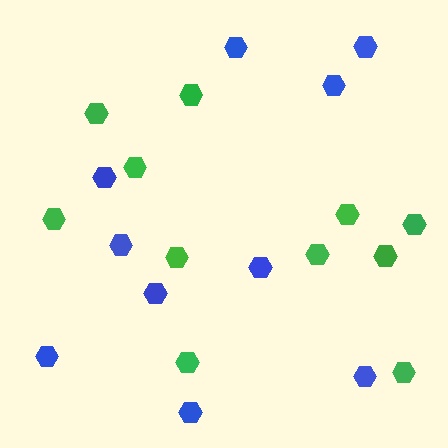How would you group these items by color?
There are 2 groups: one group of blue hexagons (10) and one group of green hexagons (11).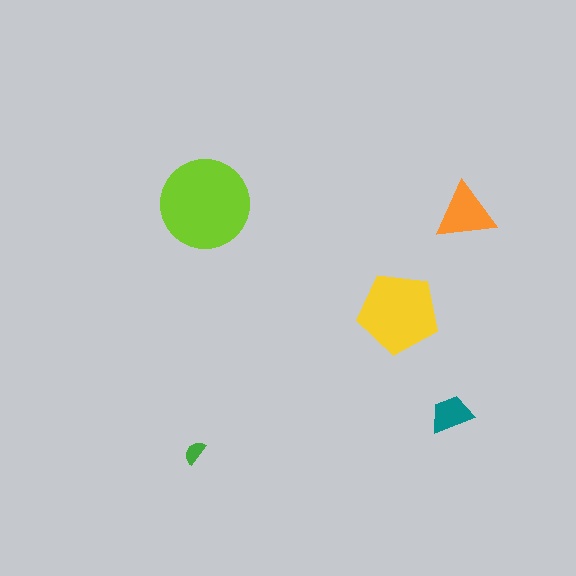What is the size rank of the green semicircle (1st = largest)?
5th.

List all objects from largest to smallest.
The lime circle, the yellow pentagon, the orange triangle, the teal trapezoid, the green semicircle.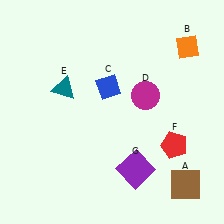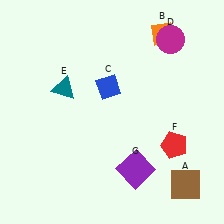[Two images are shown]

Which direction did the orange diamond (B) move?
The orange diamond (B) moved left.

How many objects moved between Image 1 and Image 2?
2 objects moved between the two images.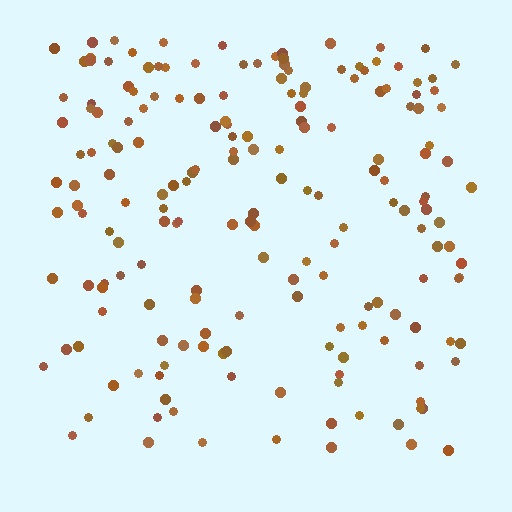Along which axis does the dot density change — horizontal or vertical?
Vertical.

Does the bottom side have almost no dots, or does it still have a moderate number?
Still a moderate number, just noticeably fewer than the top.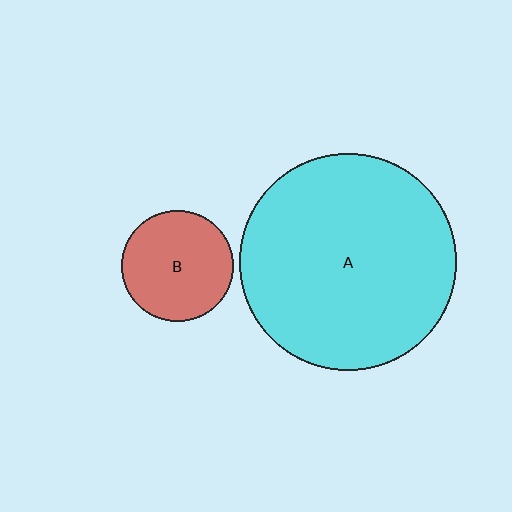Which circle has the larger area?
Circle A (cyan).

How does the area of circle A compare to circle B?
Approximately 3.8 times.